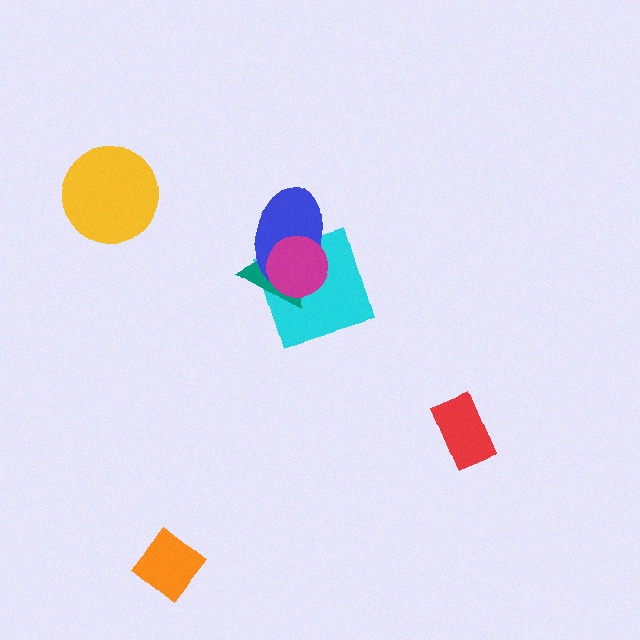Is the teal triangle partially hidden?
Yes, it is partially covered by another shape.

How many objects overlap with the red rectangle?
0 objects overlap with the red rectangle.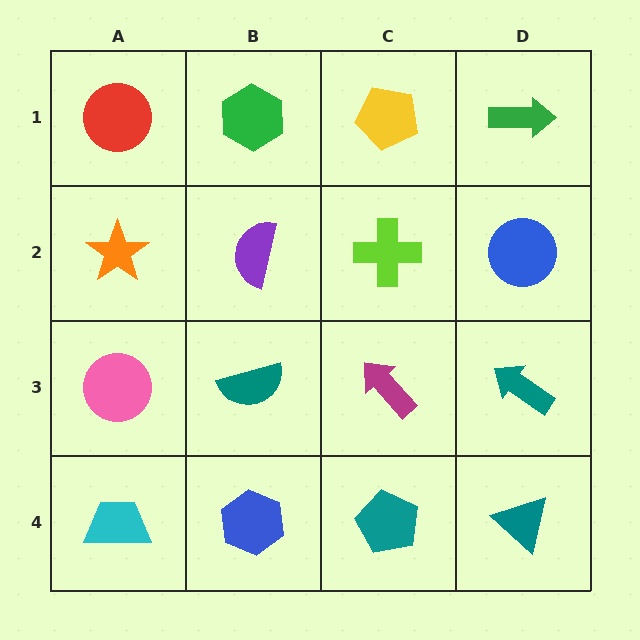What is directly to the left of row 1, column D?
A yellow pentagon.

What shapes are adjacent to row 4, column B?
A teal semicircle (row 3, column B), a cyan trapezoid (row 4, column A), a teal pentagon (row 4, column C).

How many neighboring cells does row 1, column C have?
3.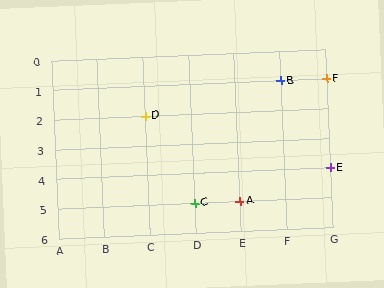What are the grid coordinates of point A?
Point A is at grid coordinates (E, 5).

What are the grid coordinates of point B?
Point B is at grid coordinates (F, 1).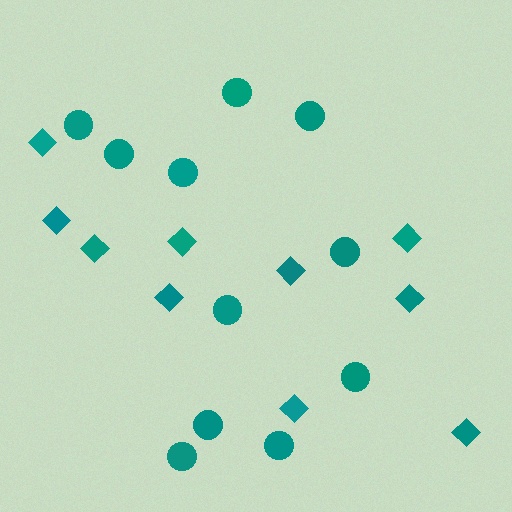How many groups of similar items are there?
There are 2 groups: one group of circles (11) and one group of diamonds (10).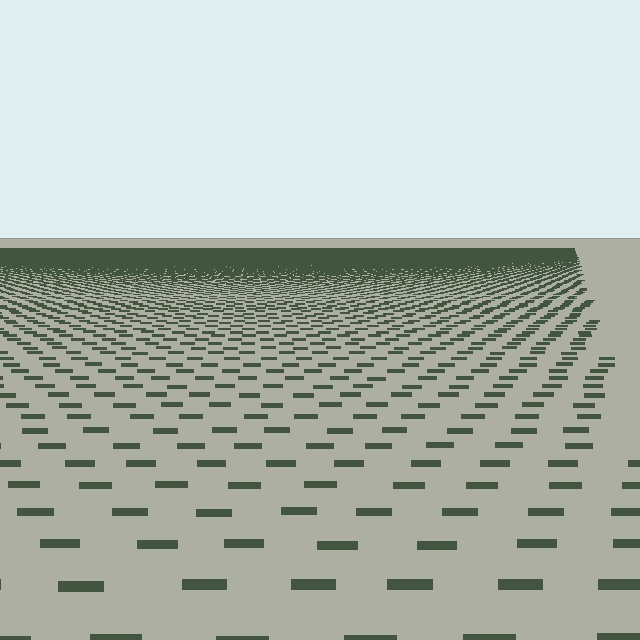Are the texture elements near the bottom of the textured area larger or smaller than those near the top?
Larger. Near the bottom, elements are closer to the viewer and appear at a bigger on-screen size.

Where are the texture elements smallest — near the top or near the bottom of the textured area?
Near the top.